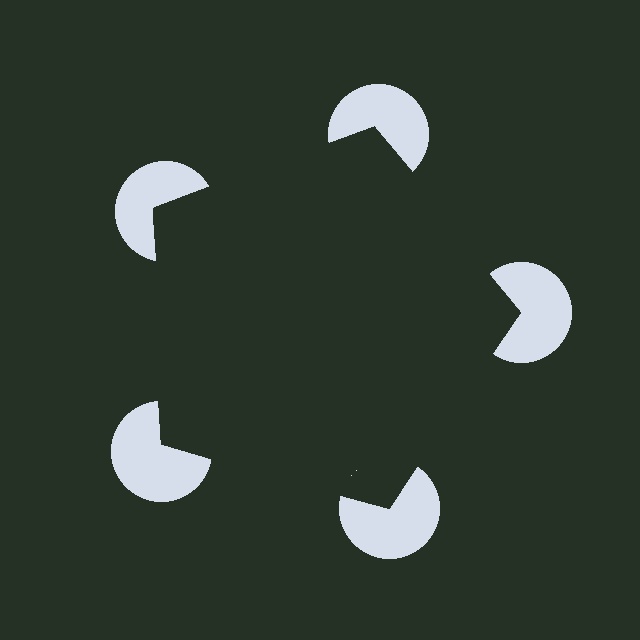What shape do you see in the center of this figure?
An illusory pentagon — its edges are inferred from the aligned wedge cuts in the pac-man discs, not physically drawn.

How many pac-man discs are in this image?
There are 5 — one at each vertex of the illusory pentagon.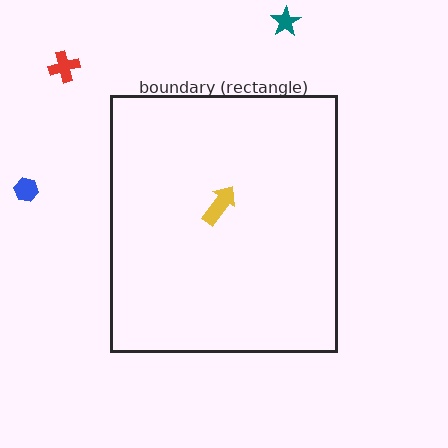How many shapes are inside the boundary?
1 inside, 3 outside.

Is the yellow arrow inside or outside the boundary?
Inside.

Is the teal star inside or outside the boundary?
Outside.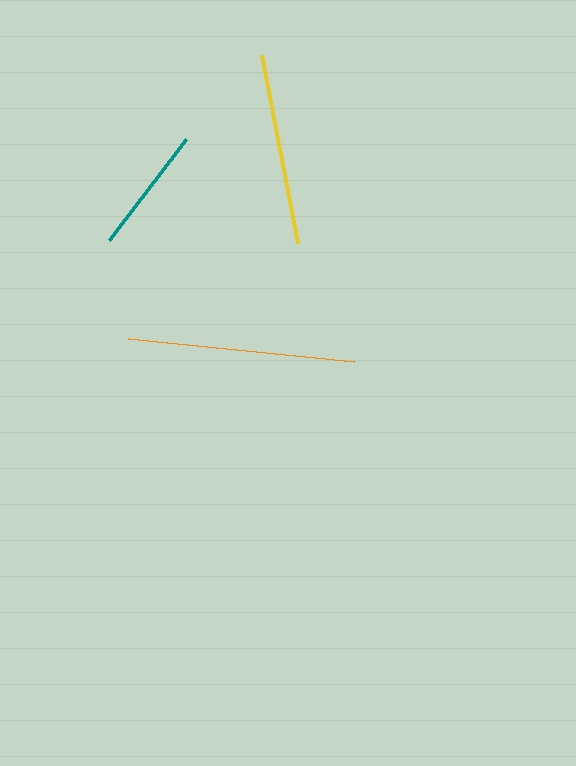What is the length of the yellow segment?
The yellow segment is approximately 192 pixels long.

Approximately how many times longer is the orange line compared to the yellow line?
The orange line is approximately 1.2 times the length of the yellow line.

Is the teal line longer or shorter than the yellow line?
The yellow line is longer than the teal line.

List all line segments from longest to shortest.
From longest to shortest: orange, yellow, teal.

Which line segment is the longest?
The orange line is the longest at approximately 227 pixels.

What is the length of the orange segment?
The orange segment is approximately 227 pixels long.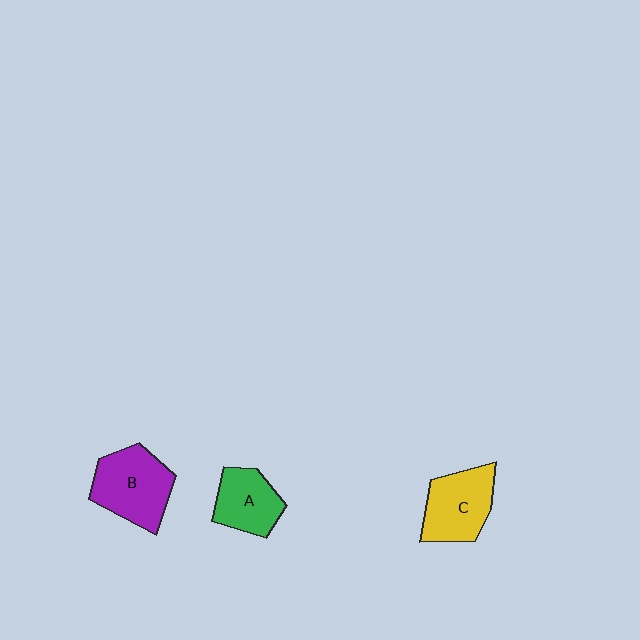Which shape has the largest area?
Shape B (purple).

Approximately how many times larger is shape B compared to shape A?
Approximately 1.4 times.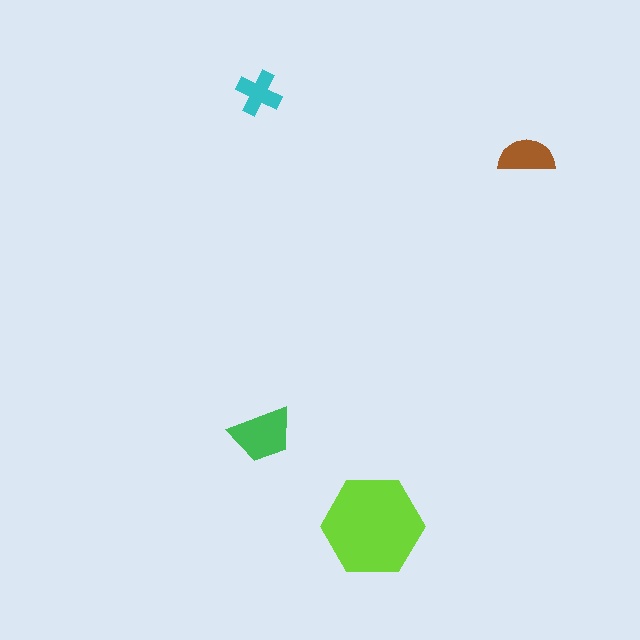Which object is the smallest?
The cyan cross.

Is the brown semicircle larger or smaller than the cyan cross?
Larger.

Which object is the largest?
The lime hexagon.